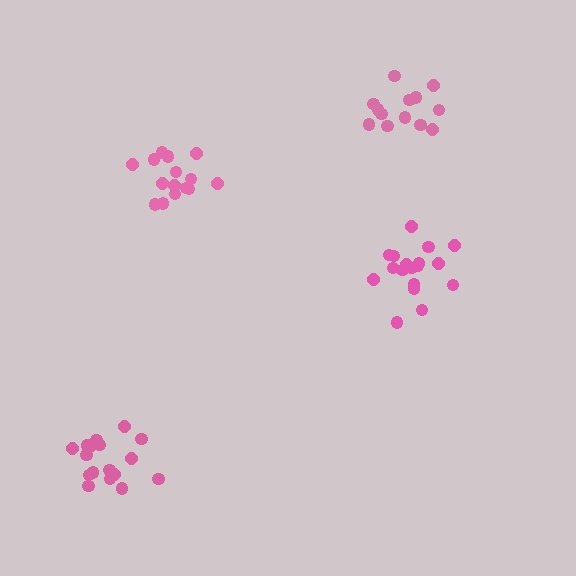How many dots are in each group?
Group 1: 18 dots, Group 2: 18 dots, Group 3: 15 dots, Group 4: 13 dots (64 total).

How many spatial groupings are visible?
There are 4 spatial groupings.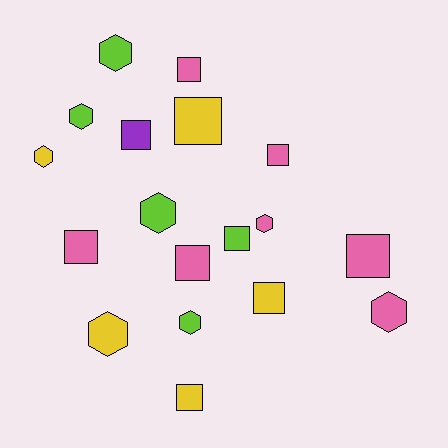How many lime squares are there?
There is 1 lime square.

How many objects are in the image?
There are 18 objects.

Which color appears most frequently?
Pink, with 7 objects.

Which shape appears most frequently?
Square, with 10 objects.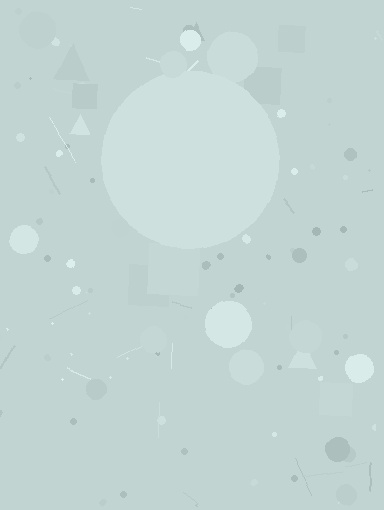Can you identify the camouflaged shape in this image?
The camouflaged shape is a circle.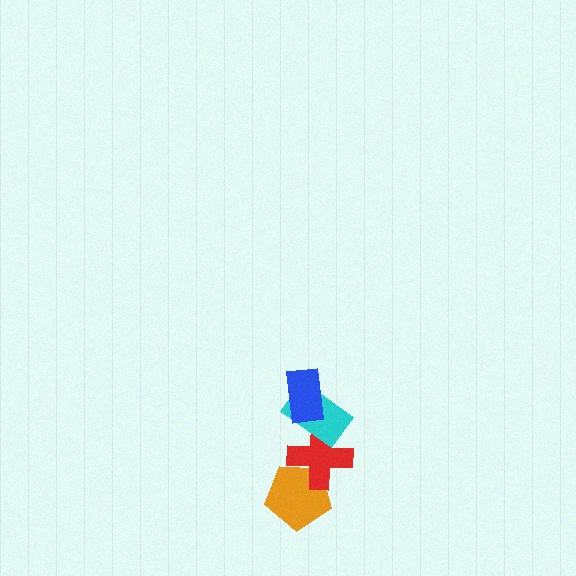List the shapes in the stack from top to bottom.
From top to bottom: the blue rectangle, the cyan rectangle, the red cross, the orange pentagon.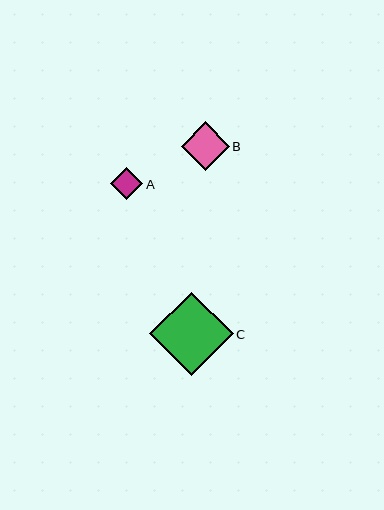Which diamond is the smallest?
Diamond A is the smallest with a size of approximately 32 pixels.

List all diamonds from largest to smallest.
From largest to smallest: C, B, A.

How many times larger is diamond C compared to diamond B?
Diamond C is approximately 1.7 times the size of diamond B.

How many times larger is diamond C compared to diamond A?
Diamond C is approximately 2.6 times the size of diamond A.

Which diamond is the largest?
Diamond C is the largest with a size of approximately 83 pixels.